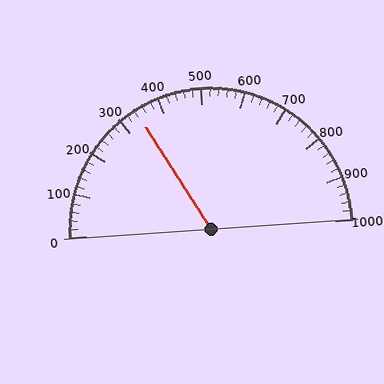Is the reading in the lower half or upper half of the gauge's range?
The reading is in the lower half of the range (0 to 1000).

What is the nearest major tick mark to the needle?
The nearest major tick mark is 300.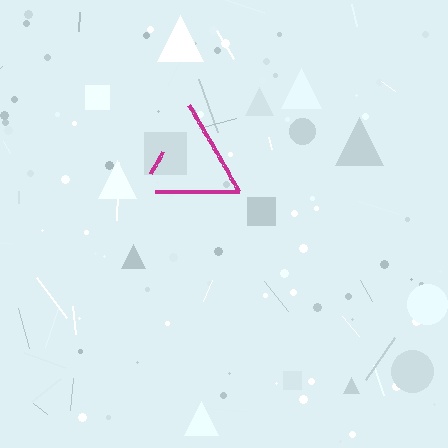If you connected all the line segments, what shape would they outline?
They would outline a triangle.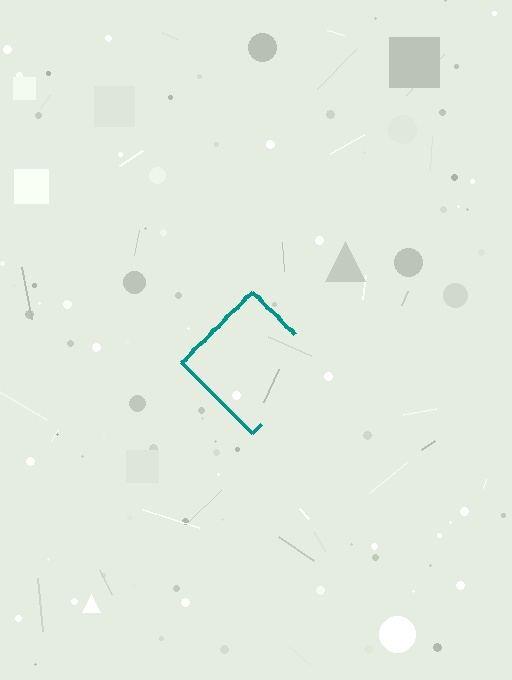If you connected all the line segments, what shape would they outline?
They would outline a diamond.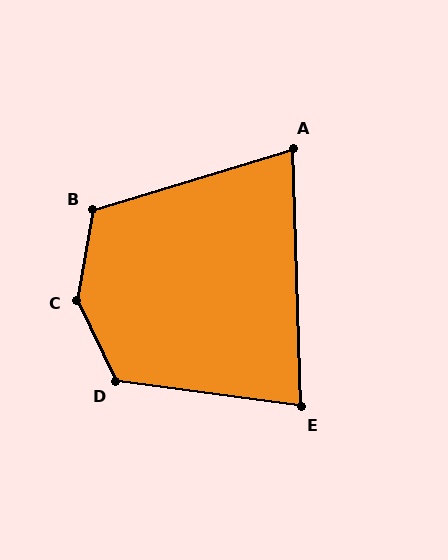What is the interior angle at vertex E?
Approximately 80 degrees (acute).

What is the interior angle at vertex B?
Approximately 117 degrees (obtuse).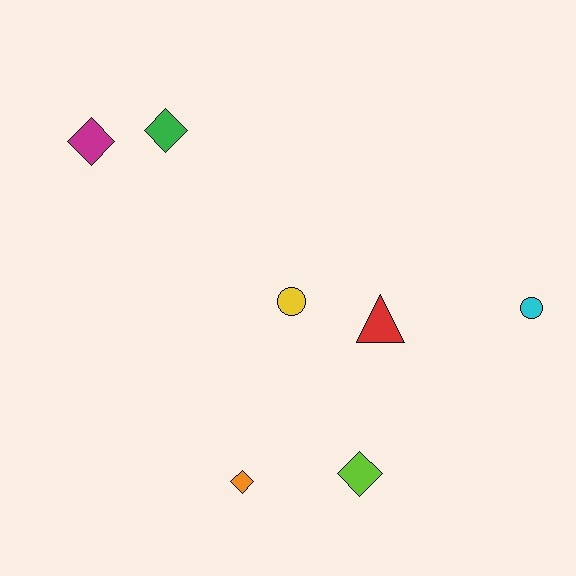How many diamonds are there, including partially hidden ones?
There are 4 diamonds.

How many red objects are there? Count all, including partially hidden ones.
There is 1 red object.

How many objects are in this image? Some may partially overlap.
There are 7 objects.